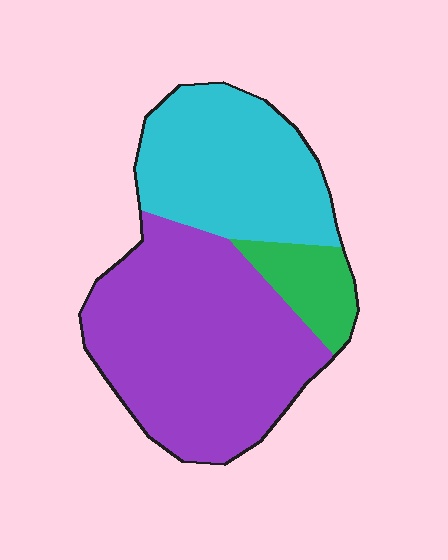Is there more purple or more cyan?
Purple.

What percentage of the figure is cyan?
Cyan covers around 35% of the figure.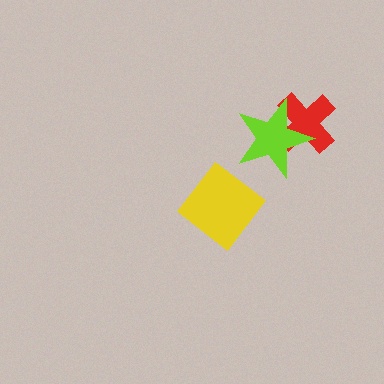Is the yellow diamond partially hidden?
No, no other shape covers it.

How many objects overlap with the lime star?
1 object overlaps with the lime star.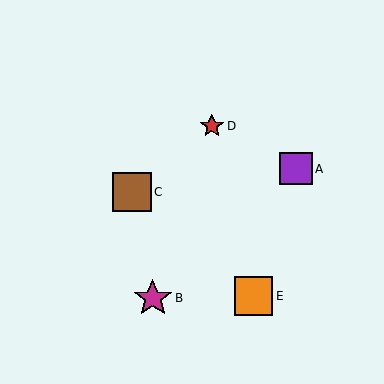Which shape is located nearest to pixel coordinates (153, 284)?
The magenta star (labeled B) at (153, 298) is nearest to that location.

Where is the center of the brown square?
The center of the brown square is at (132, 192).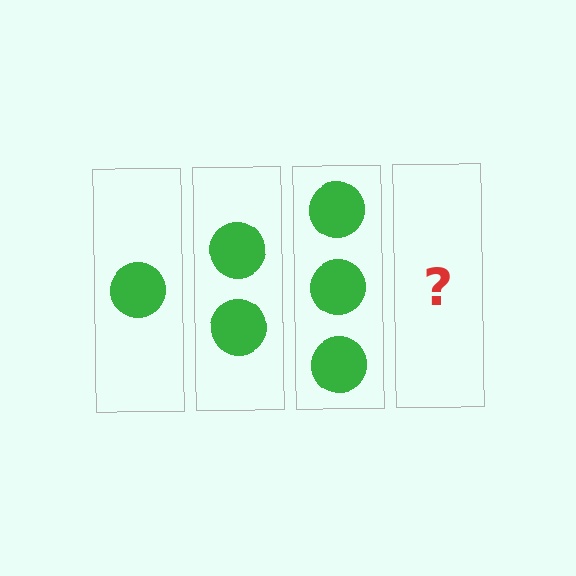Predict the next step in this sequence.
The next step is 4 circles.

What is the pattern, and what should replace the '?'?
The pattern is that each step adds one more circle. The '?' should be 4 circles.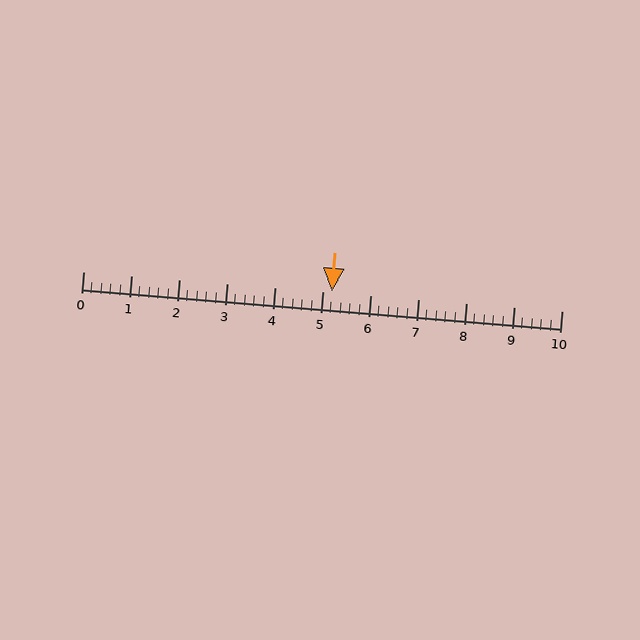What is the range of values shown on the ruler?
The ruler shows values from 0 to 10.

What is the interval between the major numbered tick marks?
The major tick marks are spaced 1 units apart.